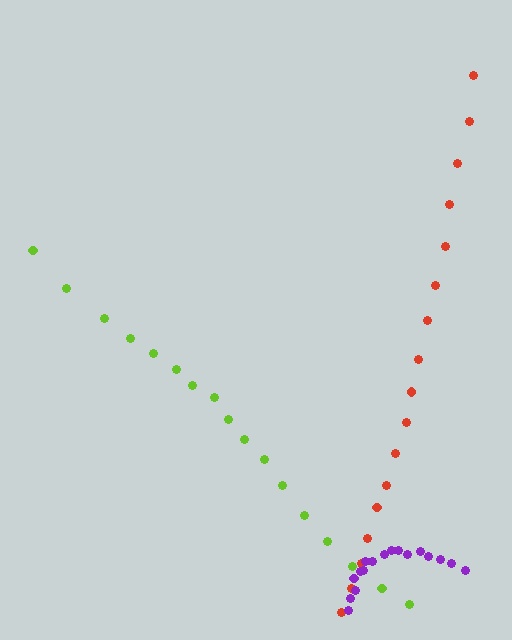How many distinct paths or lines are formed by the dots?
There are 3 distinct paths.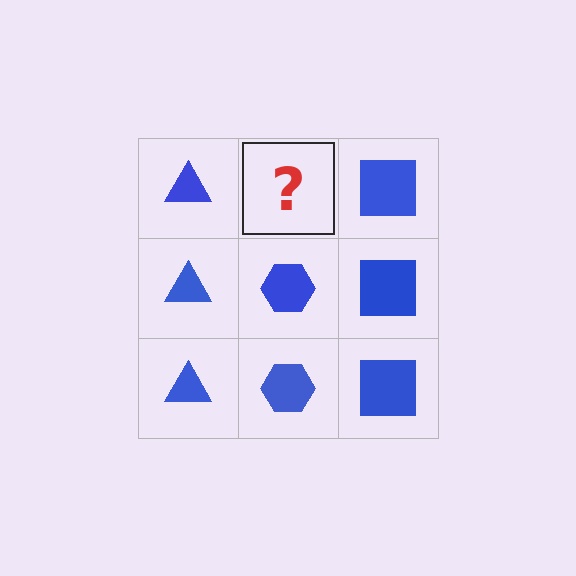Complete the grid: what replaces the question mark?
The question mark should be replaced with a blue hexagon.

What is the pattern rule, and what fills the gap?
The rule is that each column has a consistent shape. The gap should be filled with a blue hexagon.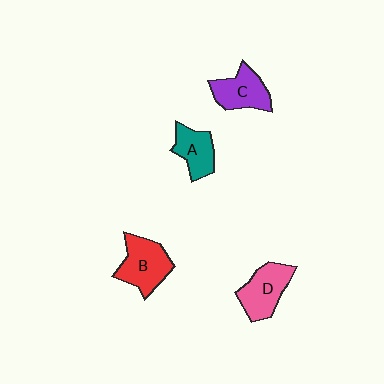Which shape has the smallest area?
Shape A (teal).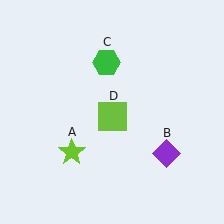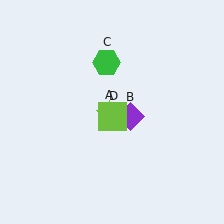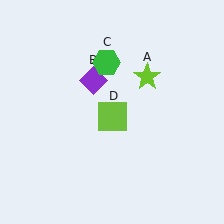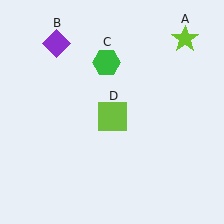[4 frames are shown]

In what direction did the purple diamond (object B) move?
The purple diamond (object B) moved up and to the left.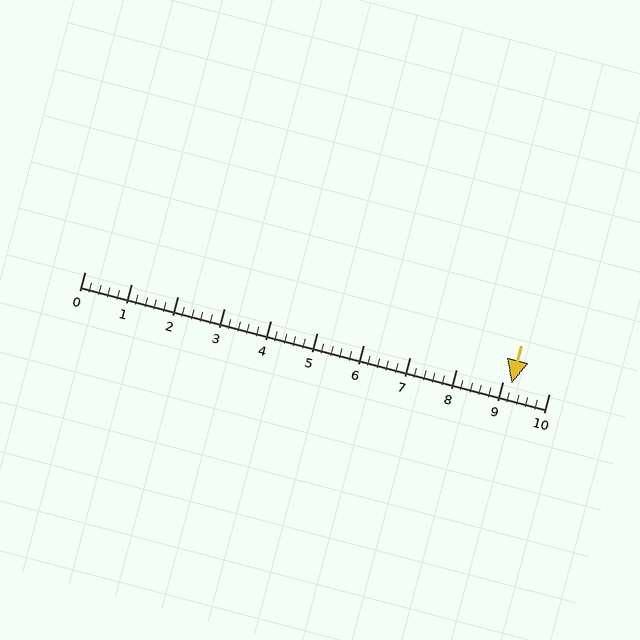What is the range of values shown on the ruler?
The ruler shows values from 0 to 10.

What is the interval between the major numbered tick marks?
The major tick marks are spaced 1 units apart.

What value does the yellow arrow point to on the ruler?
The yellow arrow points to approximately 9.2.